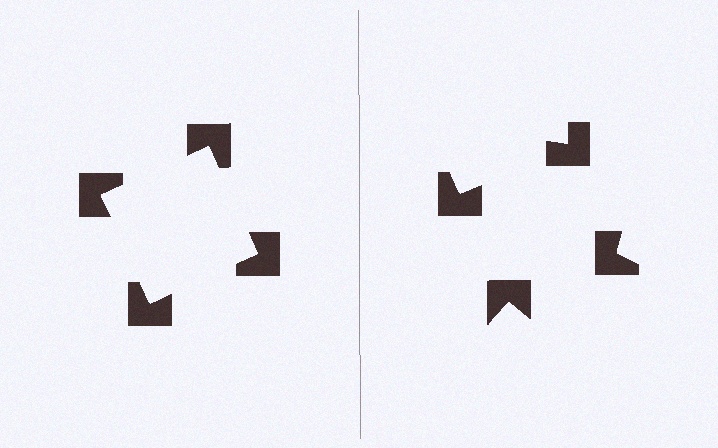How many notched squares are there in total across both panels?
8 — 4 on each side.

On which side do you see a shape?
An illusory square appears on the left side. On the right side the wedge cuts are rotated, so no coherent shape forms.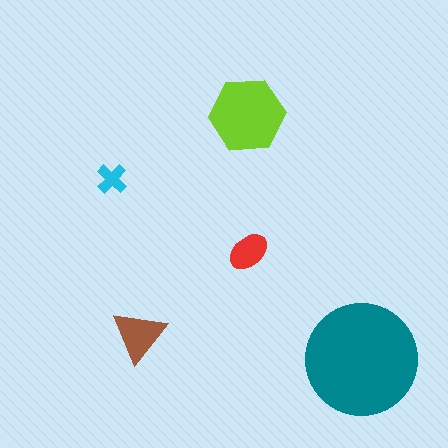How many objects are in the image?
There are 5 objects in the image.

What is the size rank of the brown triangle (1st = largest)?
3rd.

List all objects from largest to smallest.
The teal circle, the lime hexagon, the brown triangle, the red ellipse, the cyan cross.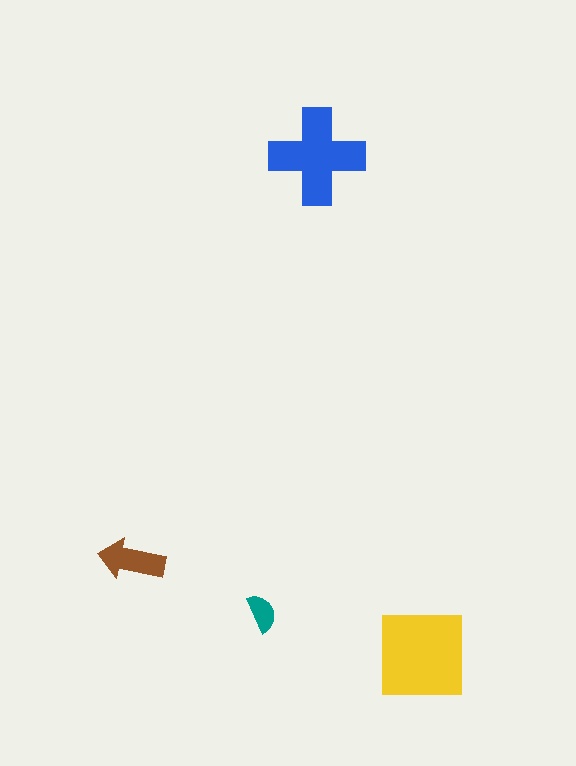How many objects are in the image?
There are 4 objects in the image.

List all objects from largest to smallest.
The yellow square, the blue cross, the brown arrow, the teal semicircle.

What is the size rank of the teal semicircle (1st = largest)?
4th.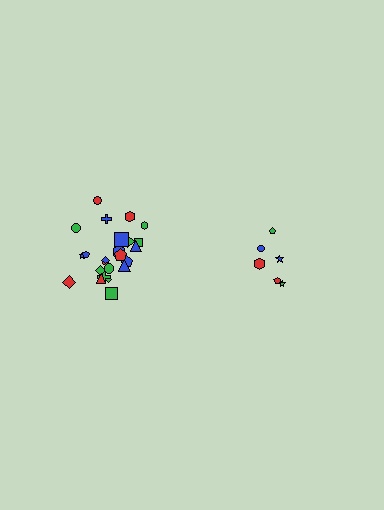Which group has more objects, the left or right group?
The left group.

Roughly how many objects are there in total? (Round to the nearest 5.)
Roughly 30 objects in total.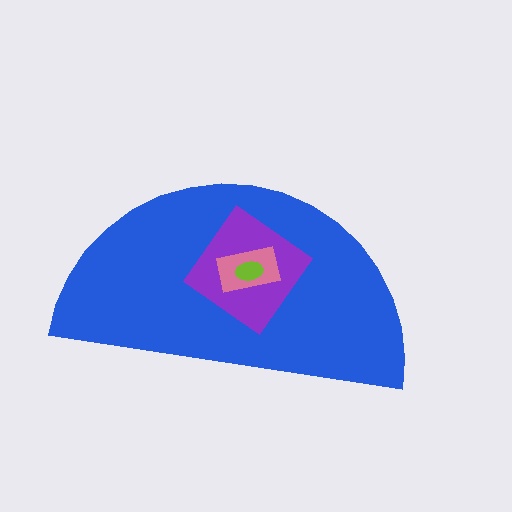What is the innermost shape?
The lime ellipse.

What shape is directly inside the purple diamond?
The pink rectangle.